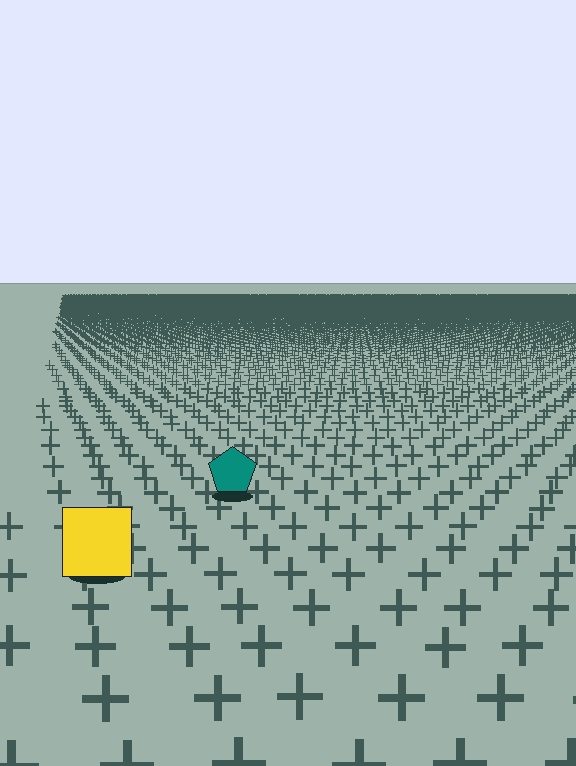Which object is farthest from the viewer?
The teal pentagon is farthest from the viewer. It appears smaller and the ground texture around it is denser.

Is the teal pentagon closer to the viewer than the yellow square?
No. The yellow square is closer — you can tell from the texture gradient: the ground texture is coarser near it.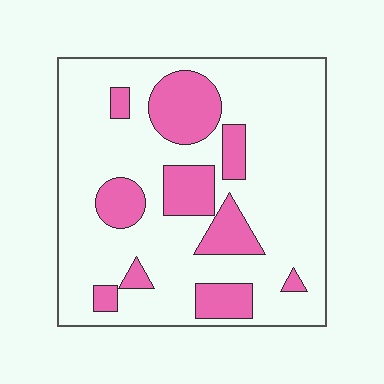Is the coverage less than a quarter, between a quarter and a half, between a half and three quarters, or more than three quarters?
Less than a quarter.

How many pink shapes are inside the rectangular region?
10.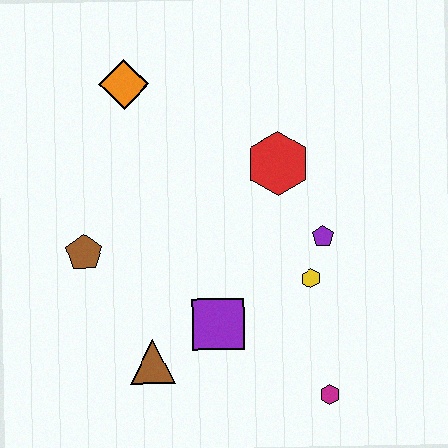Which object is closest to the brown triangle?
The purple square is closest to the brown triangle.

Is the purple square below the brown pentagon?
Yes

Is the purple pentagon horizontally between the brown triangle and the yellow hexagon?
No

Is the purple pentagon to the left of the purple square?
No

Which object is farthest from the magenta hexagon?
The orange diamond is farthest from the magenta hexagon.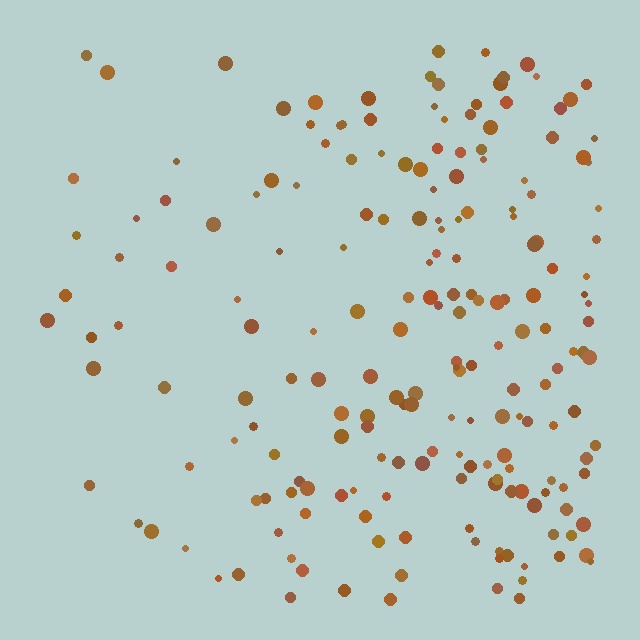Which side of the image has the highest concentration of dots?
The right.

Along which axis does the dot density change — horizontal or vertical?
Horizontal.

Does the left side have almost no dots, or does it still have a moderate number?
Still a moderate number, just noticeably fewer than the right.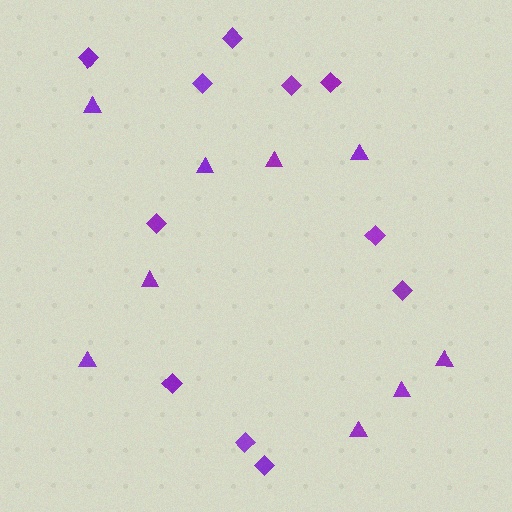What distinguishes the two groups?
There are 2 groups: one group of triangles (9) and one group of diamonds (11).